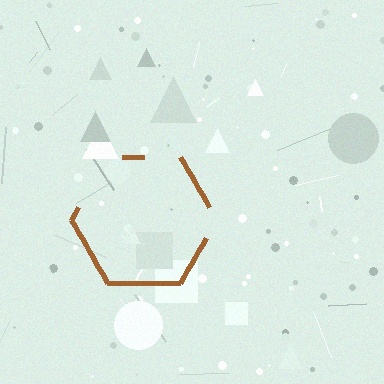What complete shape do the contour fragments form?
The contour fragments form a hexagon.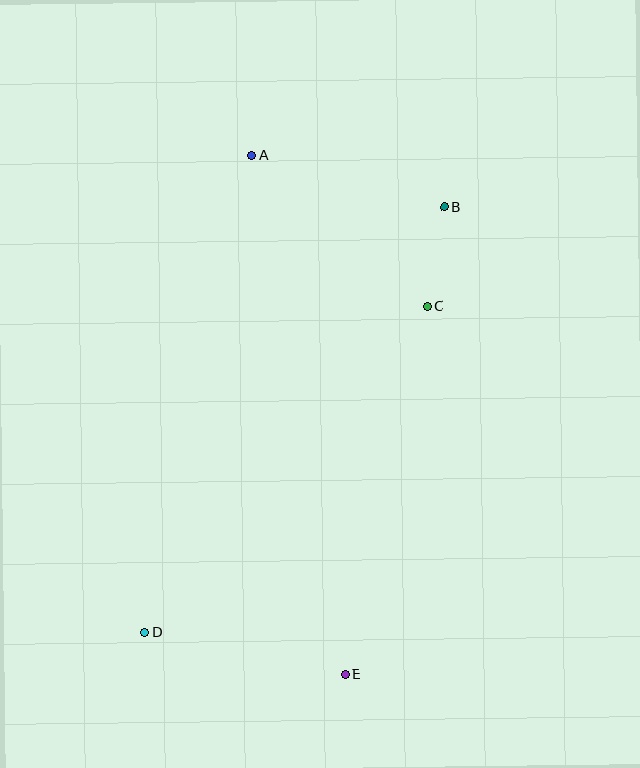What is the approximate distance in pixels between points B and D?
The distance between B and D is approximately 519 pixels.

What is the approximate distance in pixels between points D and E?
The distance between D and E is approximately 204 pixels.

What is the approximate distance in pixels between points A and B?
The distance between A and B is approximately 199 pixels.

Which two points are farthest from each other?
Points A and E are farthest from each other.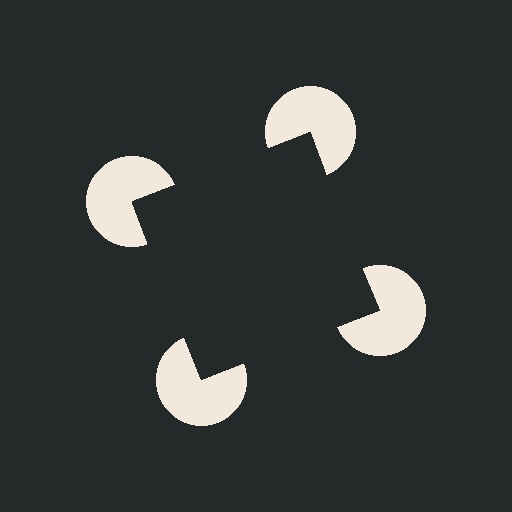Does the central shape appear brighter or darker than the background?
It typically appears slightly darker than the background, even though no actual brightness change is drawn.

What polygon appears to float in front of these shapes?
An illusory square — its edges are inferred from the aligned wedge cuts in the pac-man discs, not physically drawn.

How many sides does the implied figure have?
4 sides.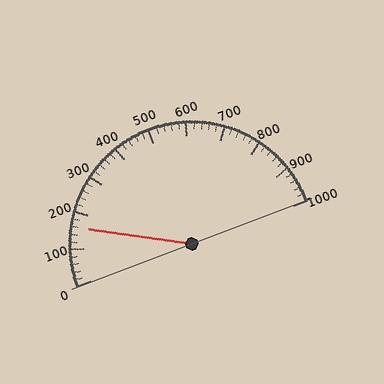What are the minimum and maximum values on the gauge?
The gauge ranges from 0 to 1000.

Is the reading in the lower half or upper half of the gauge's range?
The reading is in the lower half of the range (0 to 1000).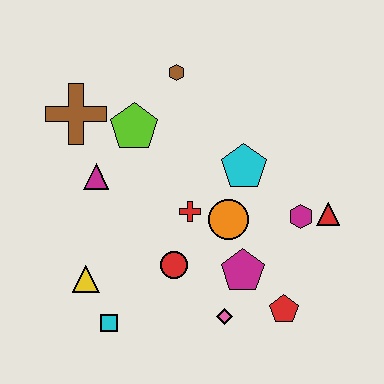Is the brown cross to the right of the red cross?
No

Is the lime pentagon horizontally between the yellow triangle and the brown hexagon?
Yes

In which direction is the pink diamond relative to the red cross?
The pink diamond is below the red cross.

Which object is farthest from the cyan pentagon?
The cyan square is farthest from the cyan pentagon.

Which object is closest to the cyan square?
The yellow triangle is closest to the cyan square.